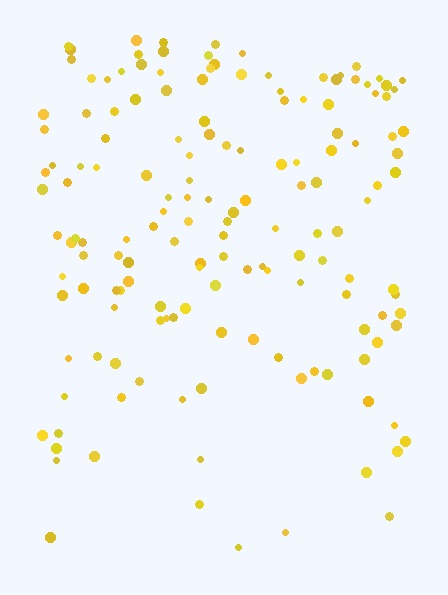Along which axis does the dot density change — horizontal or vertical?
Vertical.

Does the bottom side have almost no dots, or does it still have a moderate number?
Still a moderate number, just noticeably fewer than the top.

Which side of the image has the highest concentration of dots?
The top.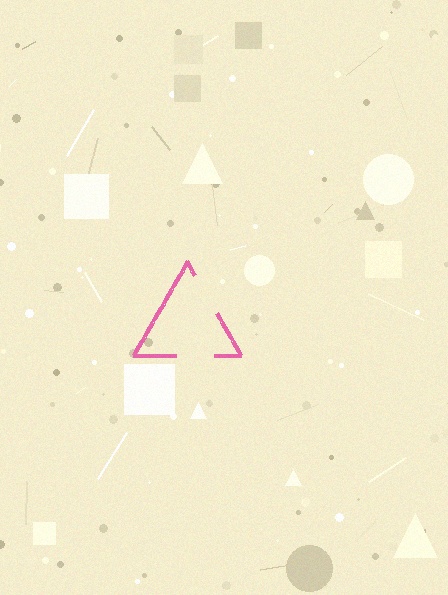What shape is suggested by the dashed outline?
The dashed outline suggests a triangle.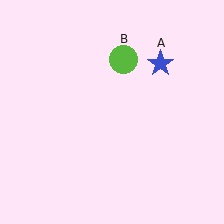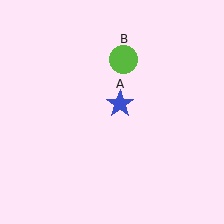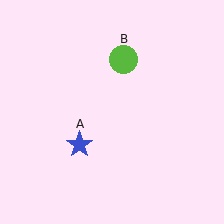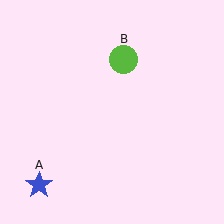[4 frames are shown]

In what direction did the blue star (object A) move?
The blue star (object A) moved down and to the left.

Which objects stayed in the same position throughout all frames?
Lime circle (object B) remained stationary.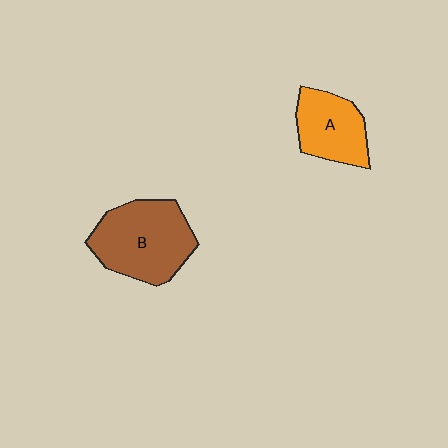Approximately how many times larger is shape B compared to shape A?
Approximately 1.5 times.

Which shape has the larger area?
Shape B (brown).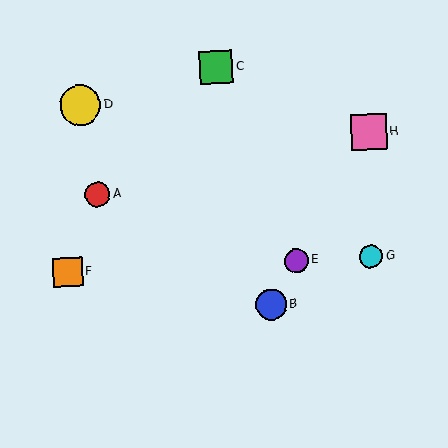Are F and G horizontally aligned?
Yes, both are at y≈272.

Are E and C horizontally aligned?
No, E is at y≈260 and C is at y≈67.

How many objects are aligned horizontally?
3 objects (E, F, G) are aligned horizontally.